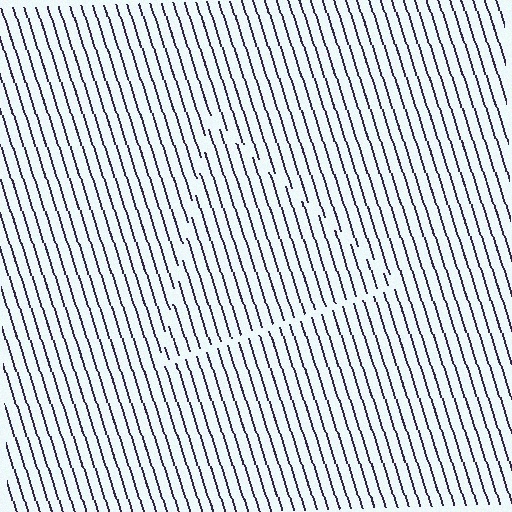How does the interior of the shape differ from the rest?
The interior of the shape contains the same grating, shifted by half a period — the contour is defined by the phase discontinuity where line-ends from the inner and outer gratings abut.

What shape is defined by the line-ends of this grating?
An illusory triangle. The interior of the shape contains the same grating, shifted by half a period — the contour is defined by the phase discontinuity where line-ends from the inner and outer gratings abut.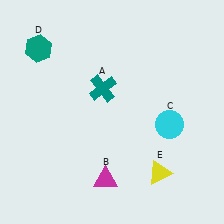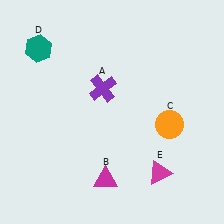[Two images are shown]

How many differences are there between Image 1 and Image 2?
There are 3 differences between the two images.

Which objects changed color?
A changed from teal to purple. C changed from cyan to orange. E changed from yellow to magenta.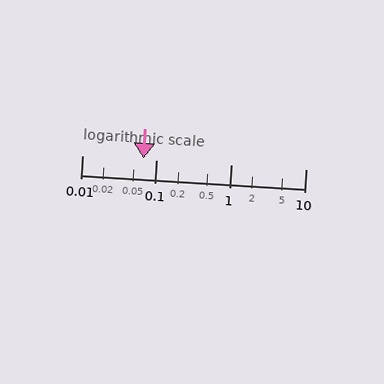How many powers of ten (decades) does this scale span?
The scale spans 3 decades, from 0.01 to 10.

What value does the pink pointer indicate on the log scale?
The pointer indicates approximately 0.067.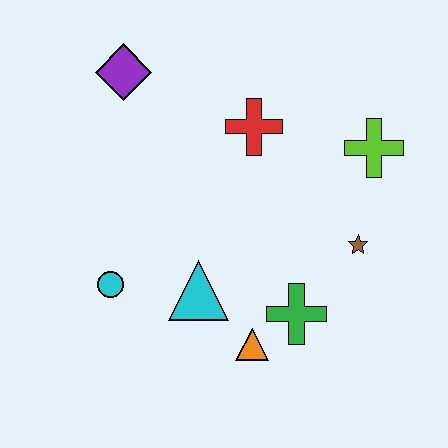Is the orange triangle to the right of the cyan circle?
Yes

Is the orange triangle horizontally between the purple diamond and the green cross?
Yes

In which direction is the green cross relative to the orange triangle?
The green cross is to the right of the orange triangle.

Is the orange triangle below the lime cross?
Yes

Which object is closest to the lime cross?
The brown star is closest to the lime cross.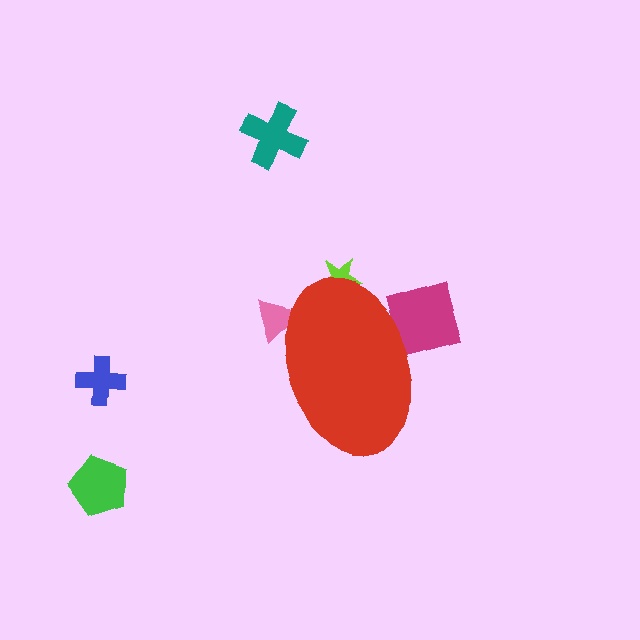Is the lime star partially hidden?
Yes, the lime star is partially hidden behind the red ellipse.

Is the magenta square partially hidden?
Yes, the magenta square is partially hidden behind the red ellipse.